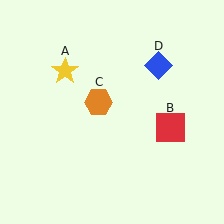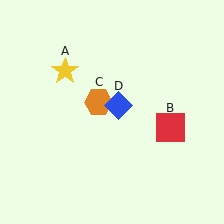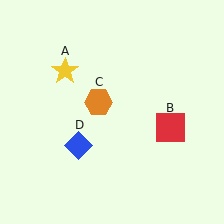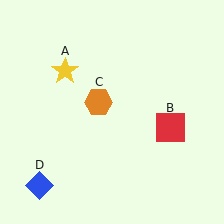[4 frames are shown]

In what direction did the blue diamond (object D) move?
The blue diamond (object D) moved down and to the left.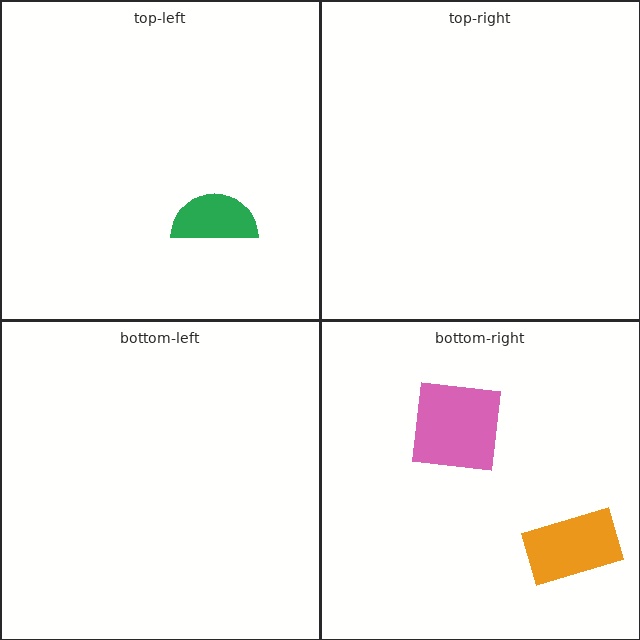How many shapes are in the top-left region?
1.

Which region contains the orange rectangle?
The bottom-right region.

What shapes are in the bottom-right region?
The pink square, the orange rectangle.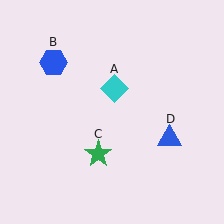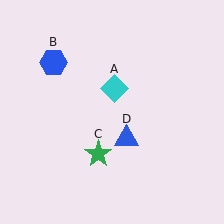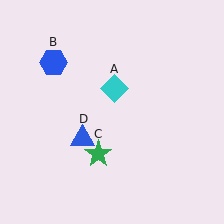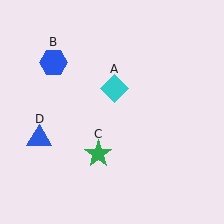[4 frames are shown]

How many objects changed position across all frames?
1 object changed position: blue triangle (object D).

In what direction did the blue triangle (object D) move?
The blue triangle (object D) moved left.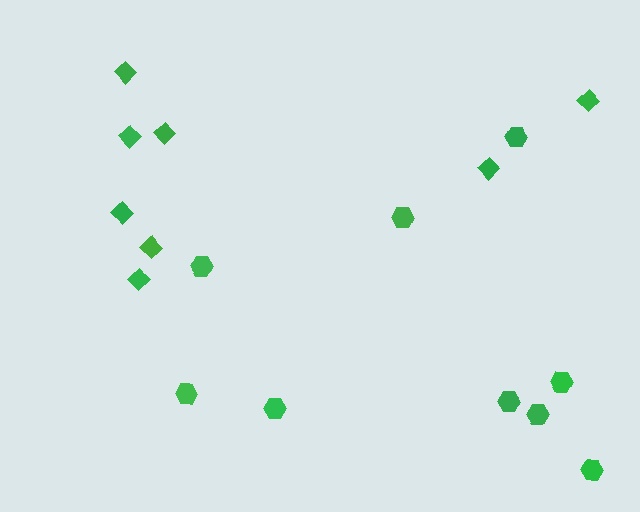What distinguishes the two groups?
There are 2 groups: one group of diamonds (8) and one group of hexagons (9).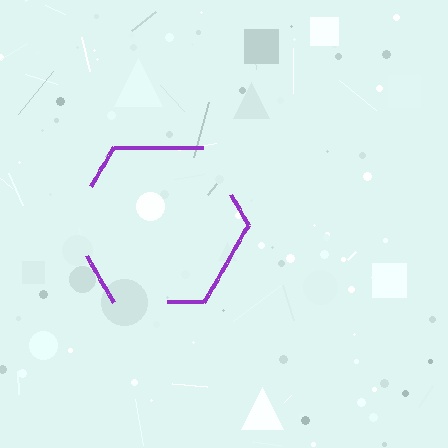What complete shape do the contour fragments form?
The contour fragments form a hexagon.